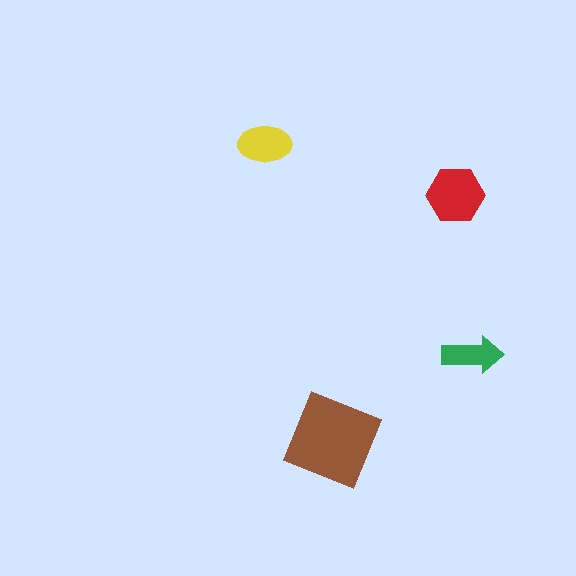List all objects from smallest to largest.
The green arrow, the yellow ellipse, the red hexagon, the brown diamond.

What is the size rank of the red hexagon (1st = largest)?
2nd.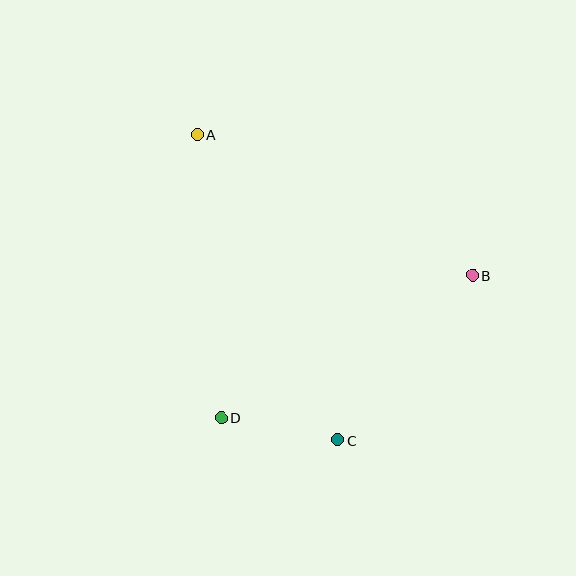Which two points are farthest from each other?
Points A and C are farthest from each other.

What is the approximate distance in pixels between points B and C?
The distance between B and C is approximately 213 pixels.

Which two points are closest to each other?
Points C and D are closest to each other.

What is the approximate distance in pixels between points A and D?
The distance between A and D is approximately 284 pixels.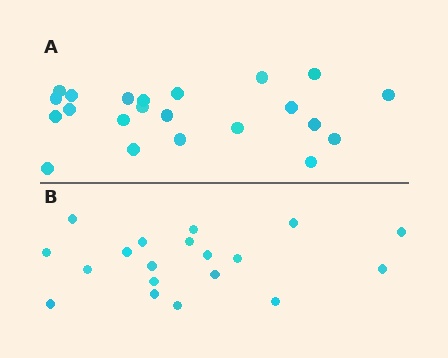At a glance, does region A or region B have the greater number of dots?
Region A (the top region) has more dots.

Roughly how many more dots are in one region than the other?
Region A has just a few more — roughly 2 or 3 more dots than region B.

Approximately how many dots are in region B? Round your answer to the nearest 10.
About 20 dots. (The exact count is 19, which rounds to 20.)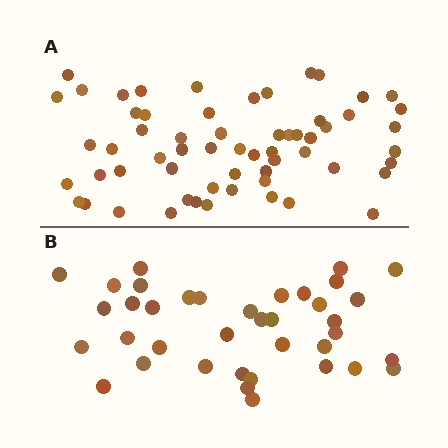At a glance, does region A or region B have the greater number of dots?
Region A (the top region) has more dots.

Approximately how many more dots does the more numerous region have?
Region A has approximately 20 more dots than region B.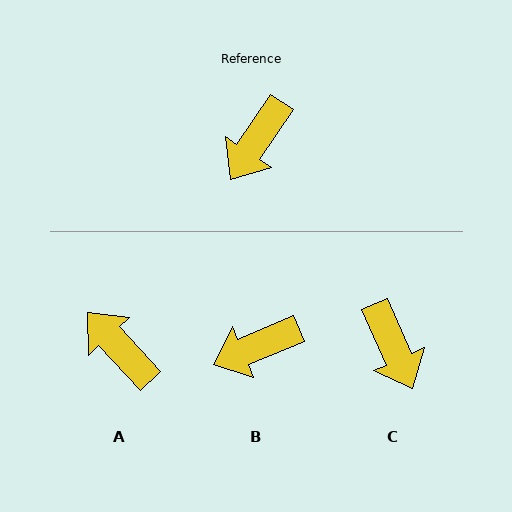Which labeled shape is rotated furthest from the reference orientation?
A, about 103 degrees away.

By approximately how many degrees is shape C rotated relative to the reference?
Approximately 58 degrees counter-clockwise.